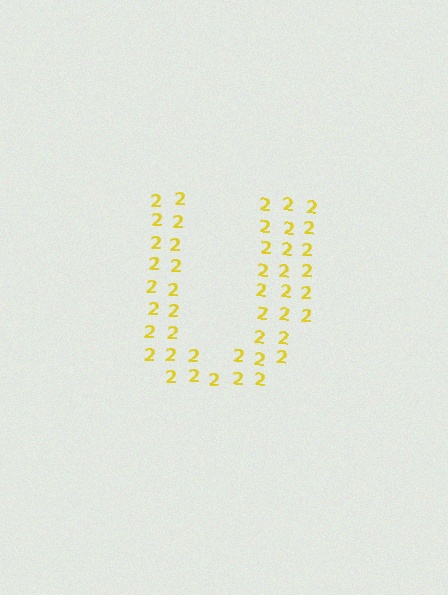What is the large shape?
The large shape is the letter U.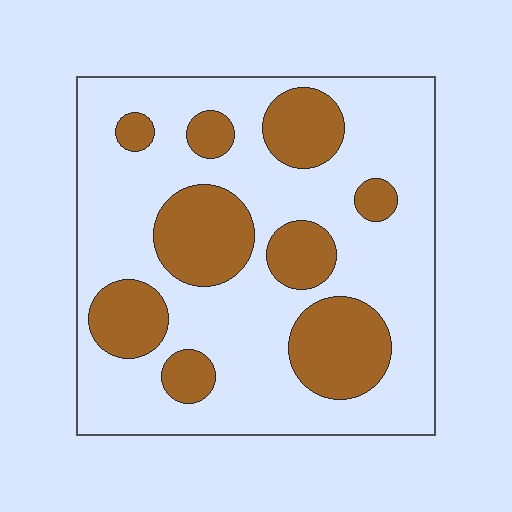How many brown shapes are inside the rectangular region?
9.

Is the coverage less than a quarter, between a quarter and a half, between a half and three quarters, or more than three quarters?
Between a quarter and a half.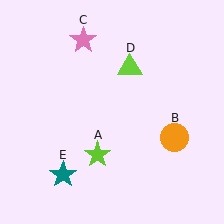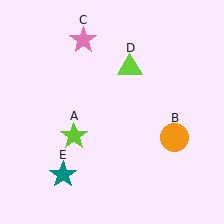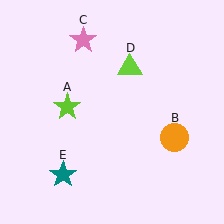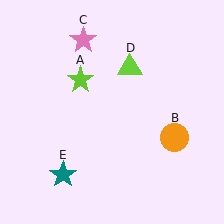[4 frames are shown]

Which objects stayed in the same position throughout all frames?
Orange circle (object B) and pink star (object C) and lime triangle (object D) and teal star (object E) remained stationary.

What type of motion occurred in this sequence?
The lime star (object A) rotated clockwise around the center of the scene.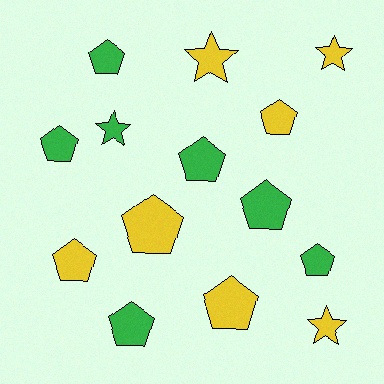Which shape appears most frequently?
Pentagon, with 10 objects.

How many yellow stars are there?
There are 3 yellow stars.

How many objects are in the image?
There are 14 objects.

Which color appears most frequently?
Green, with 7 objects.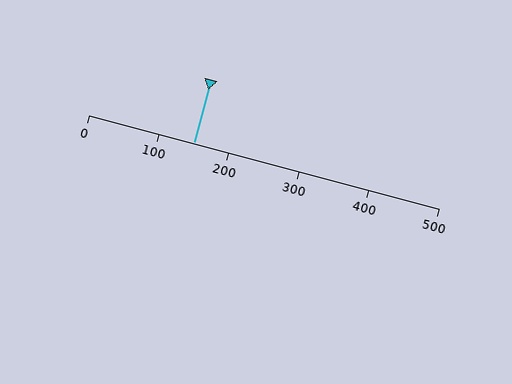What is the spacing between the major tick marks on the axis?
The major ticks are spaced 100 apart.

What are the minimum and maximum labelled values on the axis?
The axis runs from 0 to 500.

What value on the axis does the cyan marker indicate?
The marker indicates approximately 150.